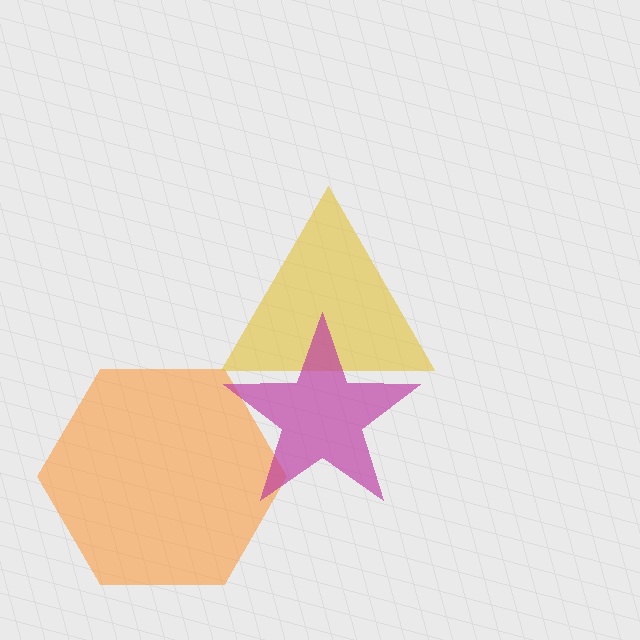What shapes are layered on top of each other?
The layered shapes are: an orange hexagon, a yellow triangle, a magenta star.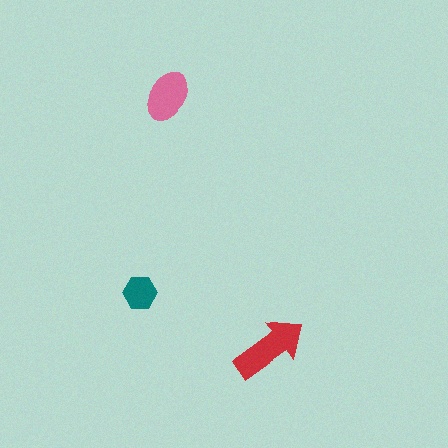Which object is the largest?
The red arrow.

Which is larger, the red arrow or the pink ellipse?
The red arrow.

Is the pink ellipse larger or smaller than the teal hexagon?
Larger.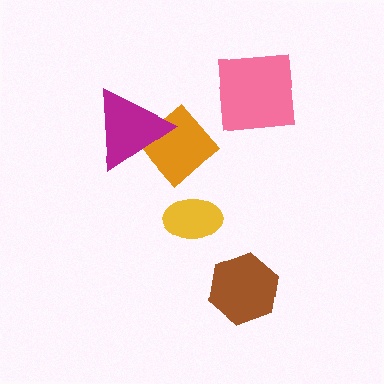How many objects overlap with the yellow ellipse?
0 objects overlap with the yellow ellipse.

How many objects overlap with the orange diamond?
1 object overlaps with the orange diamond.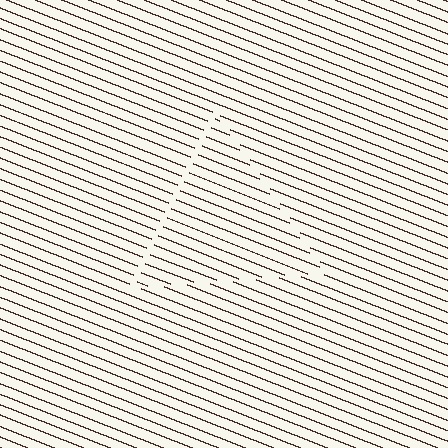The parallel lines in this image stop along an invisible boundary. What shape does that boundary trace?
An illusory triangle. The interior of the shape contains the same grating, shifted by half a period — the contour is defined by the phase discontinuity where line-ends from the inner and outer gratings abut.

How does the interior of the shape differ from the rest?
The interior of the shape contains the same grating, shifted by half a period — the contour is defined by the phase discontinuity where line-ends from the inner and outer gratings abut.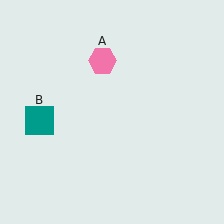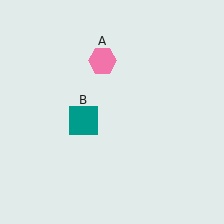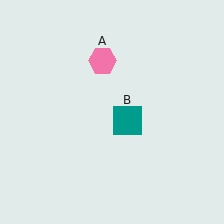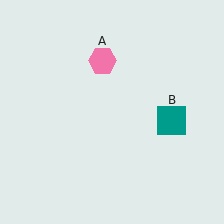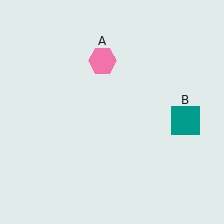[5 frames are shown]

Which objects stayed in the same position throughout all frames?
Pink hexagon (object A) remained stationary.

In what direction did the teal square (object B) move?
The teal square (object B) moved right.